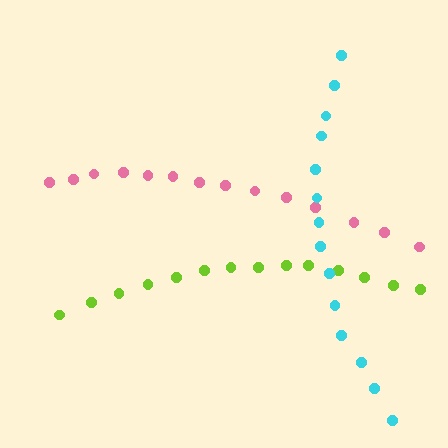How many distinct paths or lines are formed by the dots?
There are 3 distinct paths.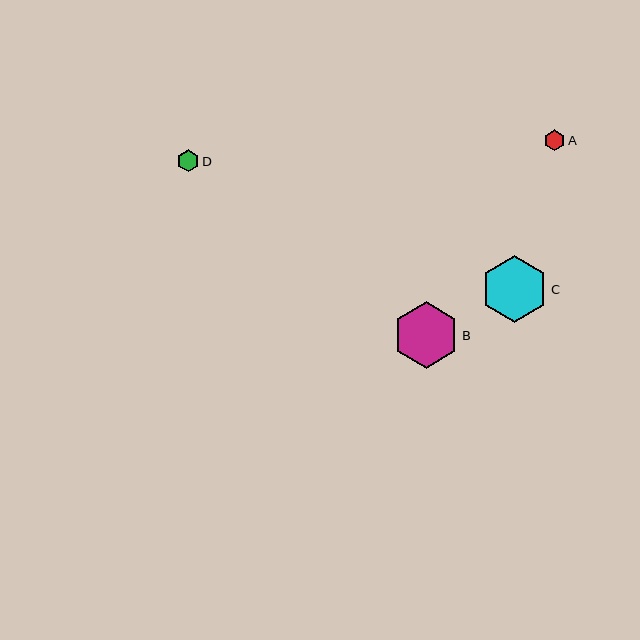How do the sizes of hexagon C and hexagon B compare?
Hexagon C and hexagon B are approximately the same size.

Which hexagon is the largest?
Hexagon C is the largest with a size of approximately 66 pixels.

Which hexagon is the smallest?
Hexagon A is the smallest with a size of approximately 21 pixels.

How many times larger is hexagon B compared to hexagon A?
Hexagon B is approximately 3.2 times the size of hexagon A.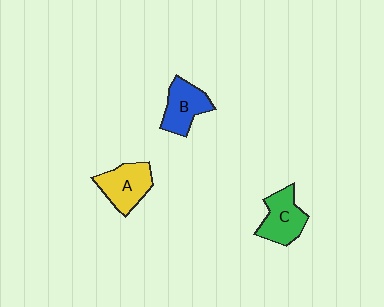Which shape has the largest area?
Shape A (yellow).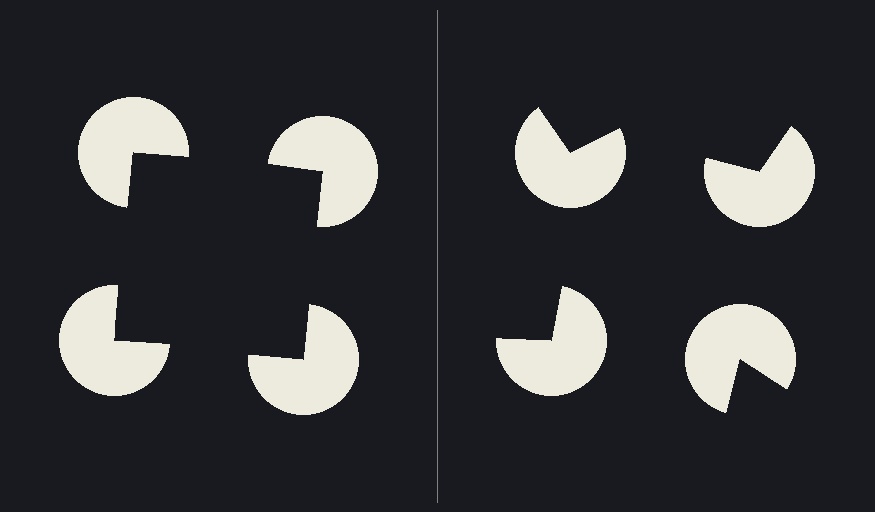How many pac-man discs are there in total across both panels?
8 — 4 on each side.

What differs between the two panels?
The pac-man discs are positioned identically on both sides; only the wedge orientations differ. On the left they align to a square; on the right they are misaligned.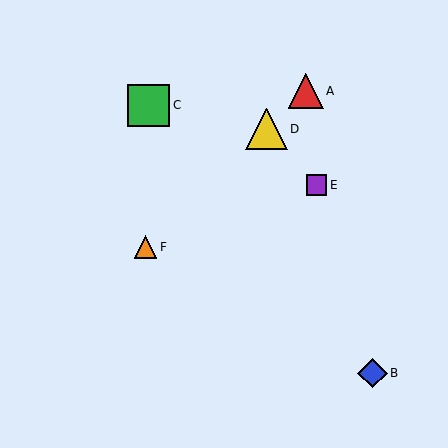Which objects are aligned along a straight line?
Objects A, D, F are aligned along a straight line.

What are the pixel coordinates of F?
Object F is at (145, 247).